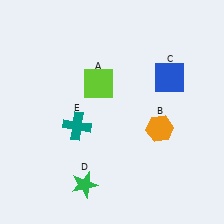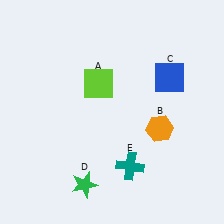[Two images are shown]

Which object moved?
The teal cross (E) moved right.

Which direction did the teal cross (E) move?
The teal cross (E) moved right.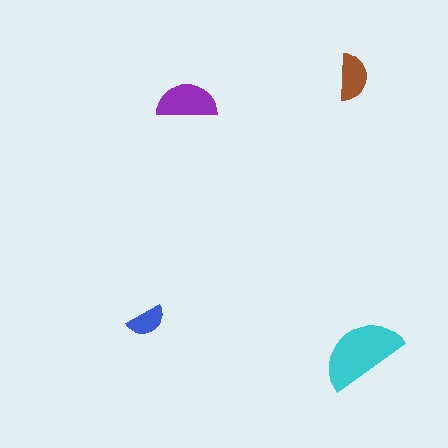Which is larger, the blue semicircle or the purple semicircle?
The purple one.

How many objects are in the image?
There are 4 objects in the image.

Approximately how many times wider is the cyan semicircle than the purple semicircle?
About 1.5 times wider.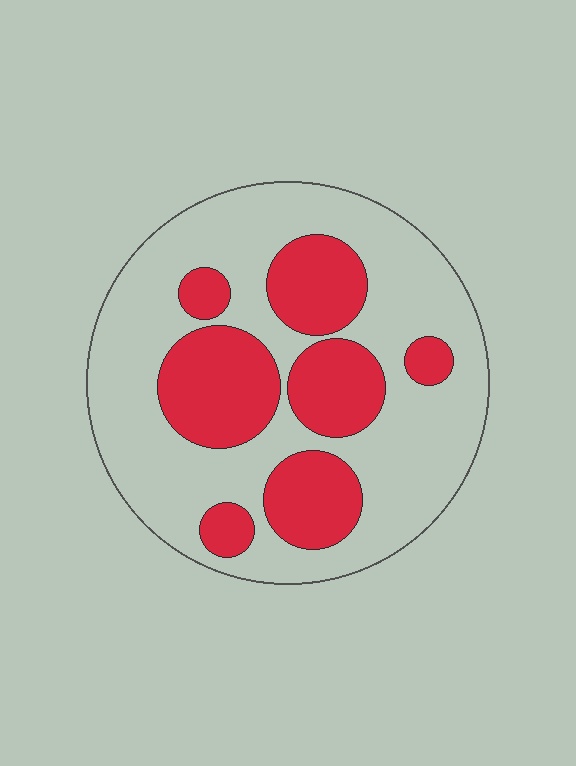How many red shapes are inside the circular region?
7.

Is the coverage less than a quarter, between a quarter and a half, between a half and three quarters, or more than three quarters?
Between a quarter and a half.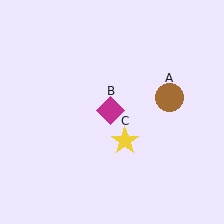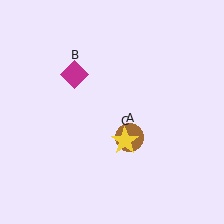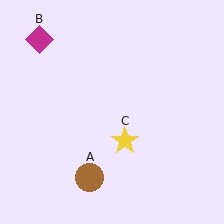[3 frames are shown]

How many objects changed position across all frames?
2 objects changed position: brown circle (object A), magenta diamond (object B).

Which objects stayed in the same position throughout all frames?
Yellow star (object C) remained stationary.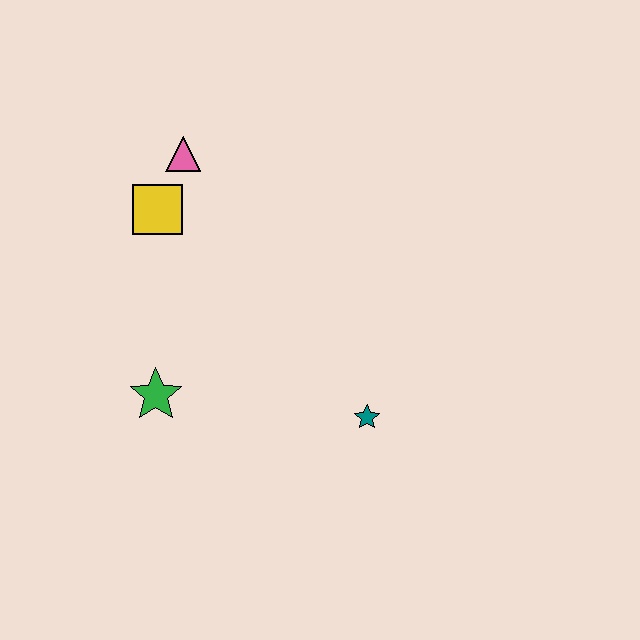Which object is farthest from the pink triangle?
The teal star is farthest from the pink triangle.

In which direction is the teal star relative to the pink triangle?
The teal star is below the pink triangle.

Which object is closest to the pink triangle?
The yellow square is closest to the pink triangle.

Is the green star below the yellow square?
Yes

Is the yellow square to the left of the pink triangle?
Yes